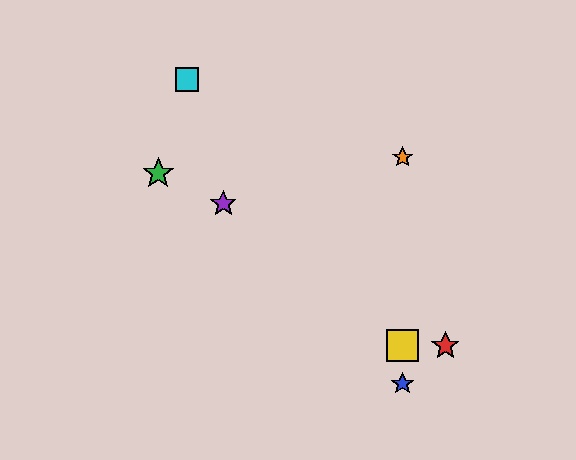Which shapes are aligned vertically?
The blue star, the yellow square, the orange star are aligned vertically.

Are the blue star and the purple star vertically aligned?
No, the blue star is at x≈403 and the purple star is at x≈223.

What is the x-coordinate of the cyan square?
The cyan square is at x≈187.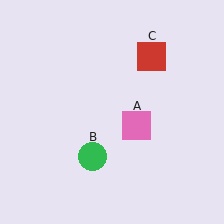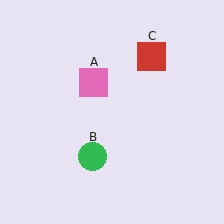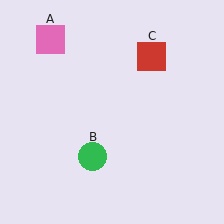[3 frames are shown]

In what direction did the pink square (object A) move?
The pink square (object A) moved up and to the left.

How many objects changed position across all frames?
1 object changed position: pink square (object A).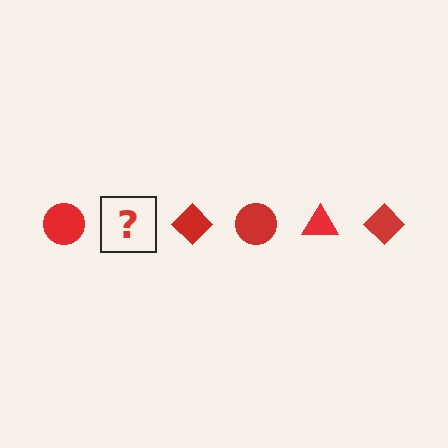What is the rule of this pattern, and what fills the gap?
The rule is that the pattern cycles through circle, triangle, diamond shapes in red. The gap should be filled with a red triangle.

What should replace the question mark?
The question mark should be replaced with a red triangle.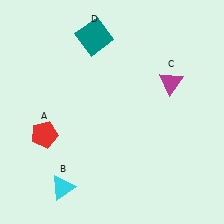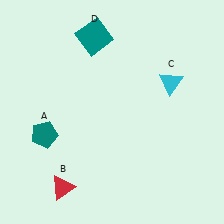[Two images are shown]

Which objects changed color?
A changed from red to teal. B changed from cyan to red. C changed from magenta to cyan.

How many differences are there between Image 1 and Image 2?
There are 3 differences between the two images.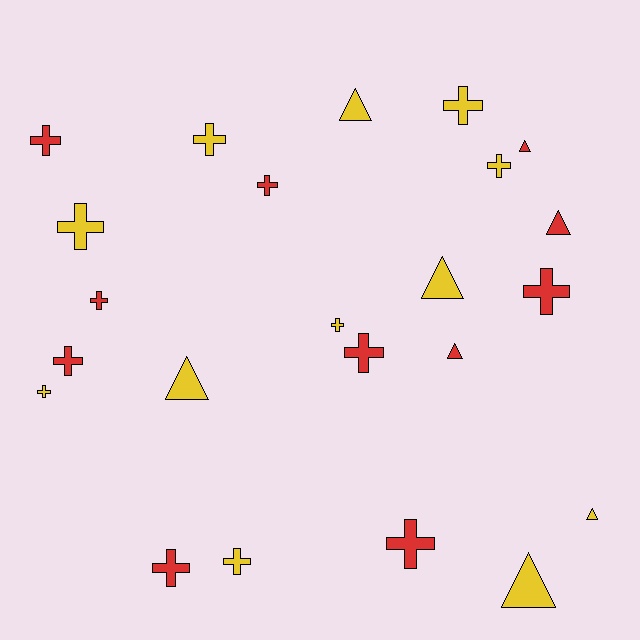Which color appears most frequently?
Yellow, with 12 objects.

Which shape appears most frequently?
Cross, with 15 objects.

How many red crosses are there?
There are 8 red crosses.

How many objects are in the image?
There are 23 objects.